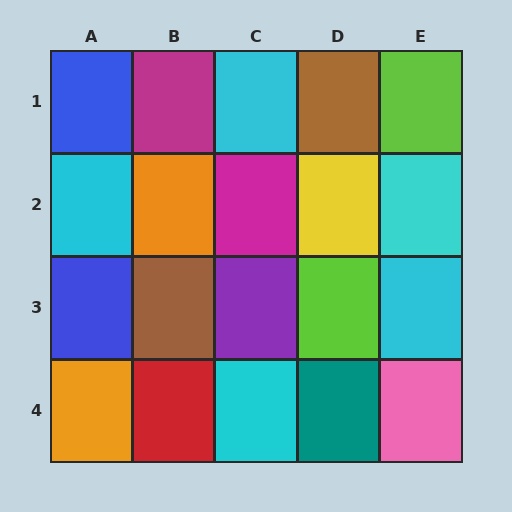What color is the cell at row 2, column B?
Orange.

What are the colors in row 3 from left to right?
Blue, brown, purple, lime, cyan.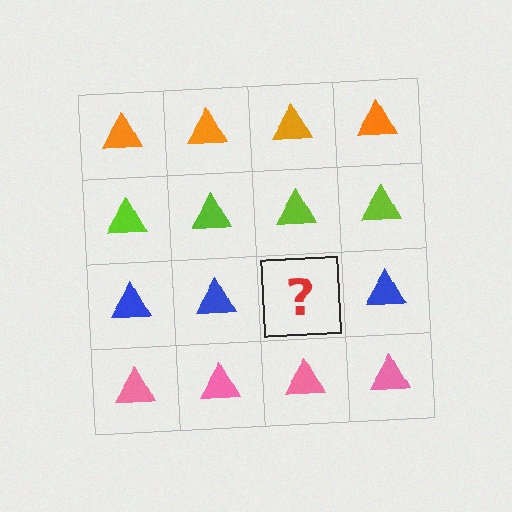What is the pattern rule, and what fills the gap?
The rule is that each row has a consistent color. The gap should be filled with a blue triangle.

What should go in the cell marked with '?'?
The missing cell should contain a blue triangle.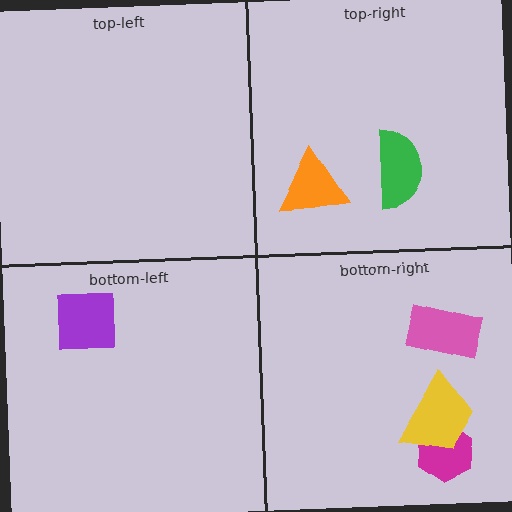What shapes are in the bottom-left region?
The purple square.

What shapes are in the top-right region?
The orange triangle, the green semicircle.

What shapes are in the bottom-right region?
The pink rectangle, the magenta hexagon, the yellow trapezoid.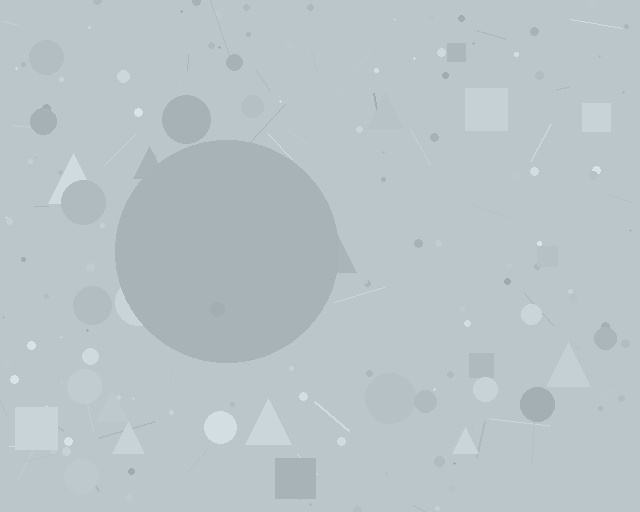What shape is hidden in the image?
A circle is hidden in the image.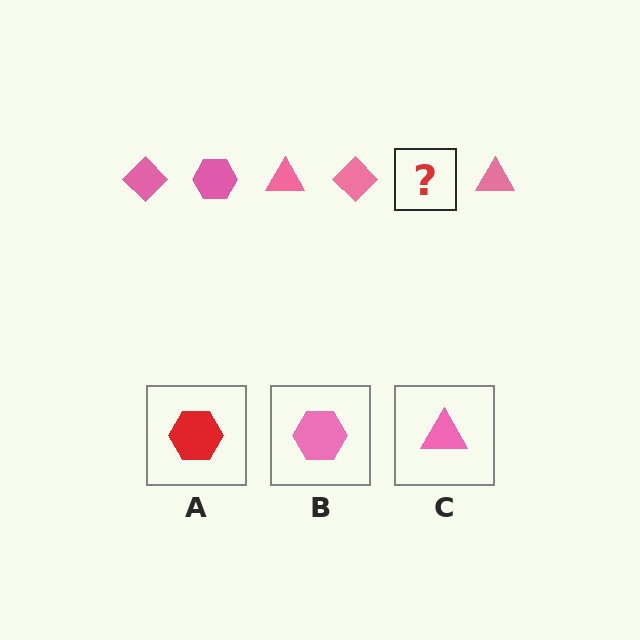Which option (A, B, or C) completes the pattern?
B.